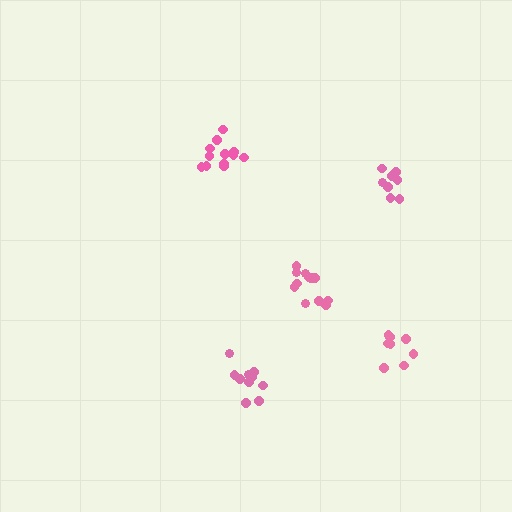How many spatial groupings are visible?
There are 5 spatial groupings.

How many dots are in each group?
Group 1: 12 dots, Group 2: 8 dots, Group 3: 12 dots, Group 4: 8 dots, Group 5: 10 dots (50 total).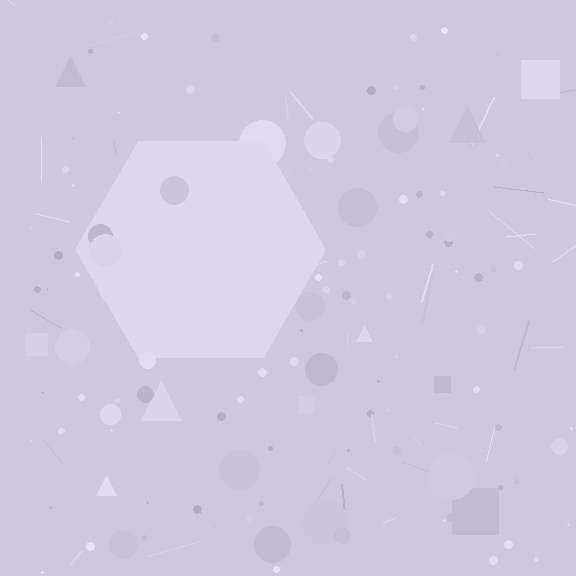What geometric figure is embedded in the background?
A hexagon is embedded in the background.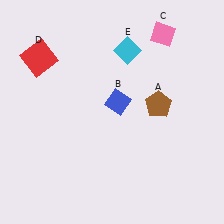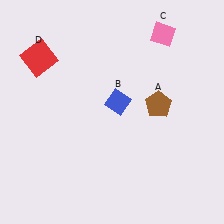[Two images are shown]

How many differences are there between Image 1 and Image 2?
There is 1 difference between the two images.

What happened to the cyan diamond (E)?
The cyan diamond (E) was removed in Image 2. It was in the top-right area of Image 1.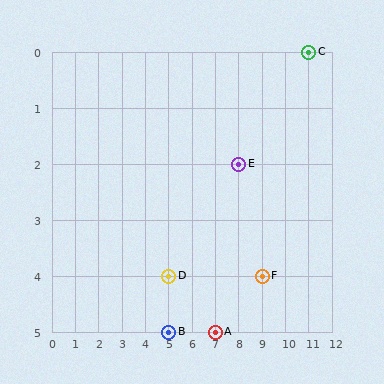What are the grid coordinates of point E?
Point E is at grid coordinates (8, 2).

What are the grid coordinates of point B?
Point B is at grid coordinates (5, 5).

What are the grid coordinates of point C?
Point C is at grid coordinates (11, 0).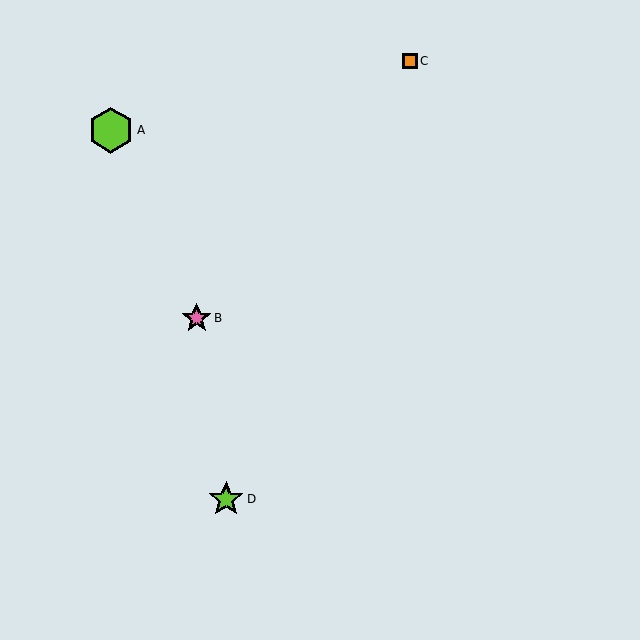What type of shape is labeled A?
Shape A is a lime hexagon.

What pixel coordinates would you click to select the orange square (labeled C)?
Click at (410, 61) to select the orange square C.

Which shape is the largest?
The lime hexagon (labeled A) is the largest.